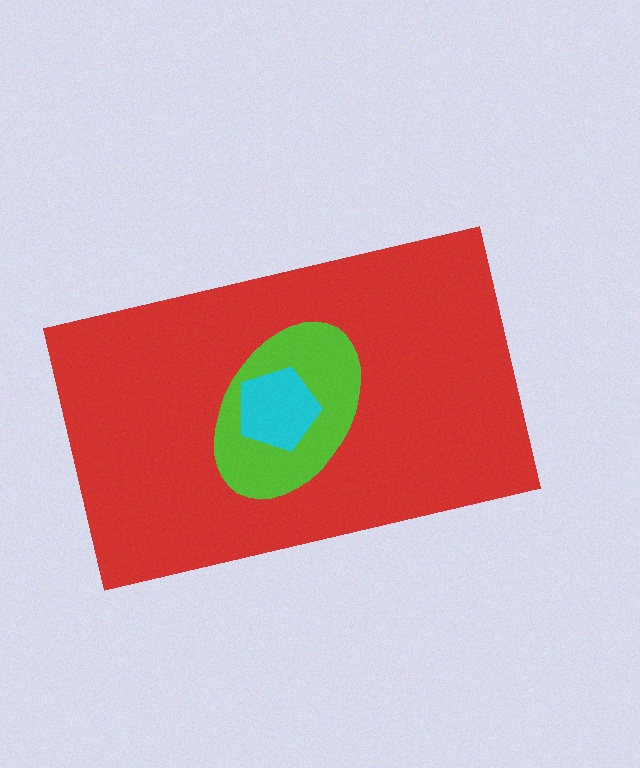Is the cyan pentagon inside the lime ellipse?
Yes.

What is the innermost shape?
The cyan pentagon.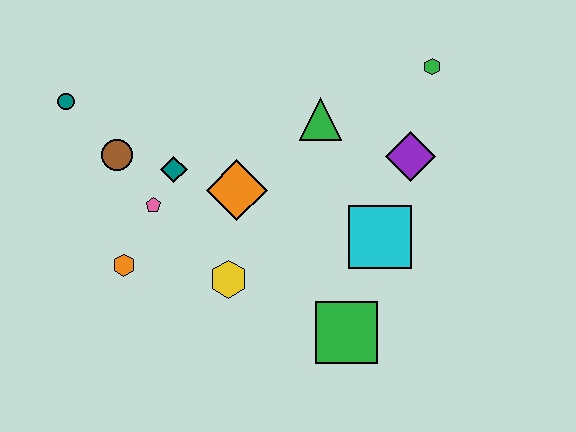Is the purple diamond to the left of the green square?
No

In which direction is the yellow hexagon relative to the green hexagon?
The yellow hexagon is below the green hexagon.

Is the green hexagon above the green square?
Yes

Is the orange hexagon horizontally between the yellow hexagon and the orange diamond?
No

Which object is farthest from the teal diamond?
The green hexagon is farthest from the teal diamond.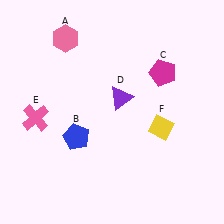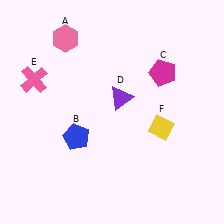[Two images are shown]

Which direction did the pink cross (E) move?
The pink cross (E) moved up.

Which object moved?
The pink cross (E) moved up.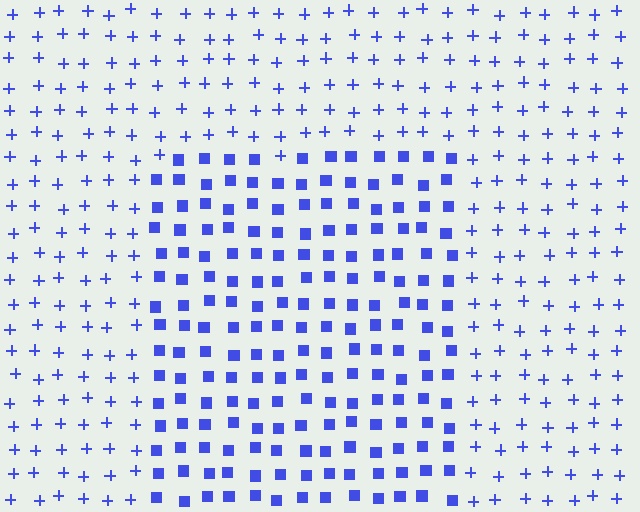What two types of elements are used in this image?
The image uses squares inside the rectangle region and plus signs outside it.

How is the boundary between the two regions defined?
The boundary is defined by a change in element shape: squares inside vs. plus signs outside. All elements share the same color and spacing.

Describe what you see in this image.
The image is filled with small blue elements arranged in a uniform grid. A rectangle-shaped region contains squares, while the surrounding area contains plus signs. The boundary is defined purely by the change in element shape.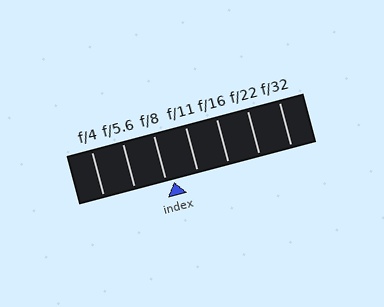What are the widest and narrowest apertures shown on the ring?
The widest aperture shown is f/4 and the narrowest is f/32.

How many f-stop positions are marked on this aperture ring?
There are 7 f-stop positions marked.